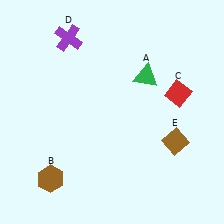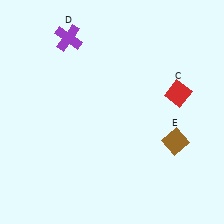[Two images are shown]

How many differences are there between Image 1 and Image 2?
There are 2 differences between the two images.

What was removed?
The green triangle (A), the brown hexagon (B) were removed in Image 2.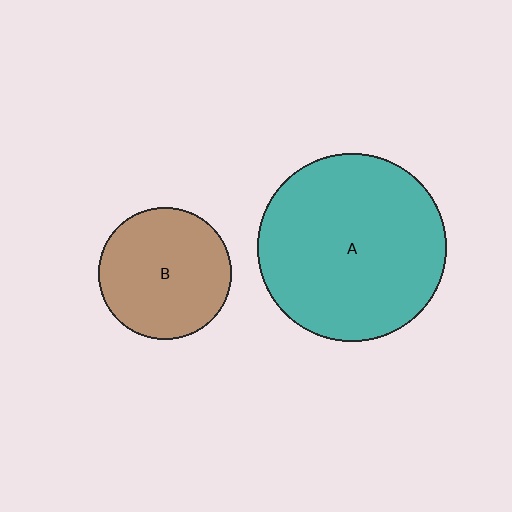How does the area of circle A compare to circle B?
Approximately 2.0 times.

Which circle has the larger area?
Circle A (teal).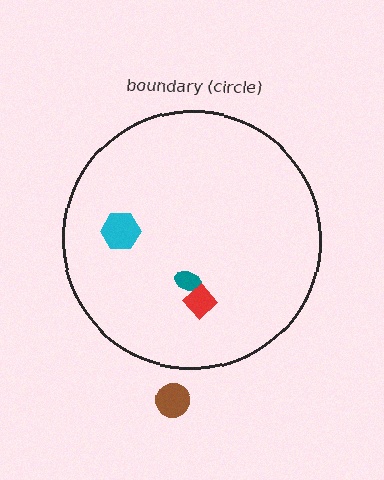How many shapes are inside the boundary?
3 inside, 1 outside.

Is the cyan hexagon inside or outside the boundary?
Inside.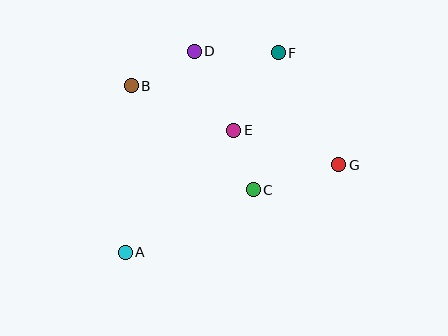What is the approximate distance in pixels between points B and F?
The distance between B and F is approximately 151 pixels.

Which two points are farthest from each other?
Points A and F are farthest from each other.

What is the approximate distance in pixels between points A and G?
The distance between A and G is approximately 230 pixels.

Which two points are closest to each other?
Points C and E are closest to each other.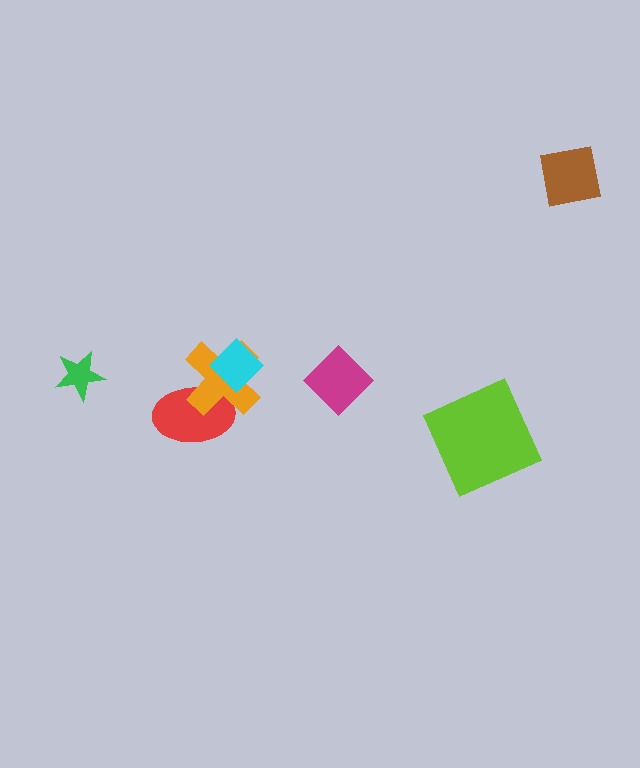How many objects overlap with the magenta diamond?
0 objects overlap with the magenta diamond.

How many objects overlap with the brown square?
0 objects overlap with the brown square.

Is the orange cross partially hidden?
Yes, it is partially covered by another shape.